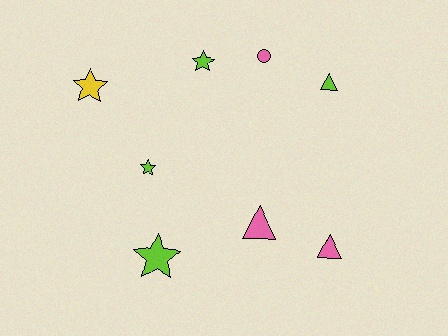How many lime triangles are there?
There is 1 lime triangle.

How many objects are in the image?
There are 8 objects.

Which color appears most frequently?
Lime, with 4 objects.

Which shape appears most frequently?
Star, with 4 objects.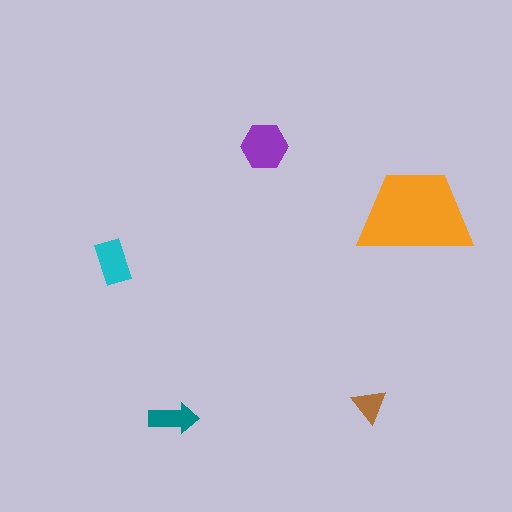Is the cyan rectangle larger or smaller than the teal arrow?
Larger.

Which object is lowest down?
The teal arrow is bottommost.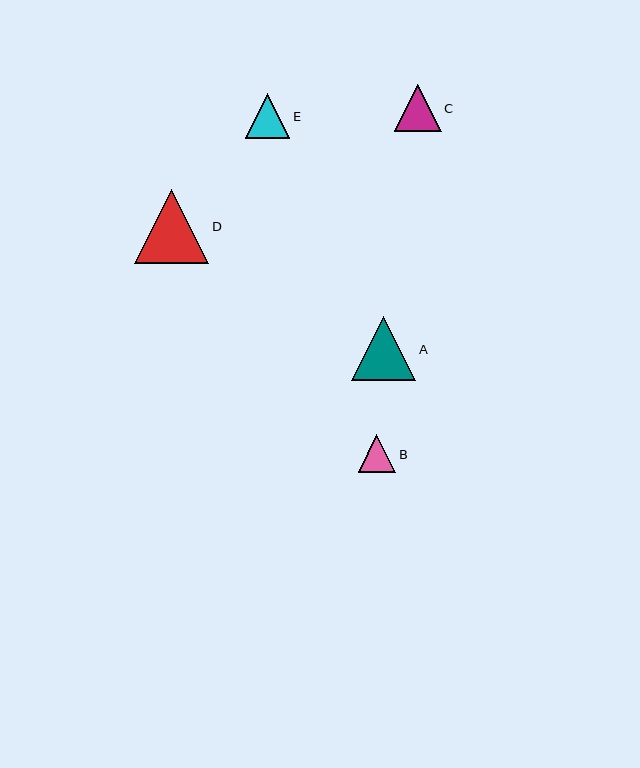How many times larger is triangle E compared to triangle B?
Triangle E is approximately 1.2 times the size of triangle B.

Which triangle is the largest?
Triangle D is the largest with a size of approximately 75 pixels.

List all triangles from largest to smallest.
From largest to smallest: D, A, C, E, B.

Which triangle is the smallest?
Triangle B is the smallest with a size of approximately 38 pixels.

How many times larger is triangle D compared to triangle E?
Triangle D is approximately 1.7 times the size of triangle E.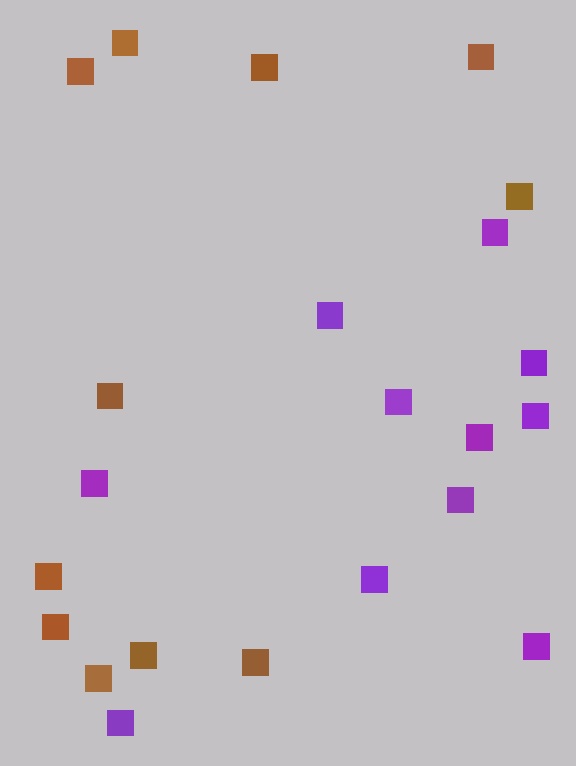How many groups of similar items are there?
There are 2 groups: one group of purple squares (11) and one group of brown squares (11).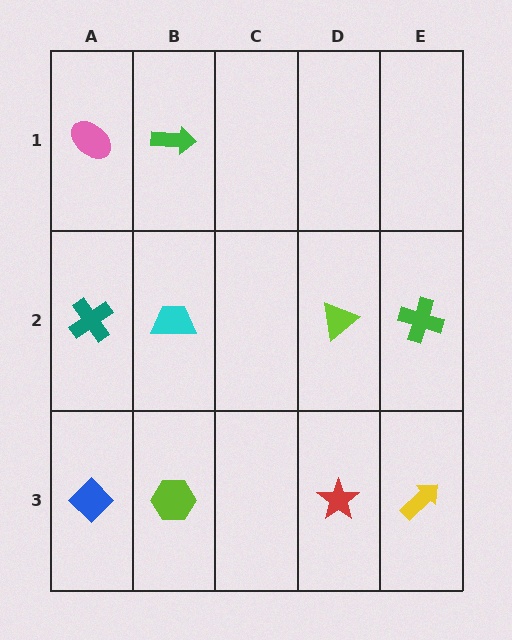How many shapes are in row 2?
4 shapes.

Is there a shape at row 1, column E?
No, that cell is empty.